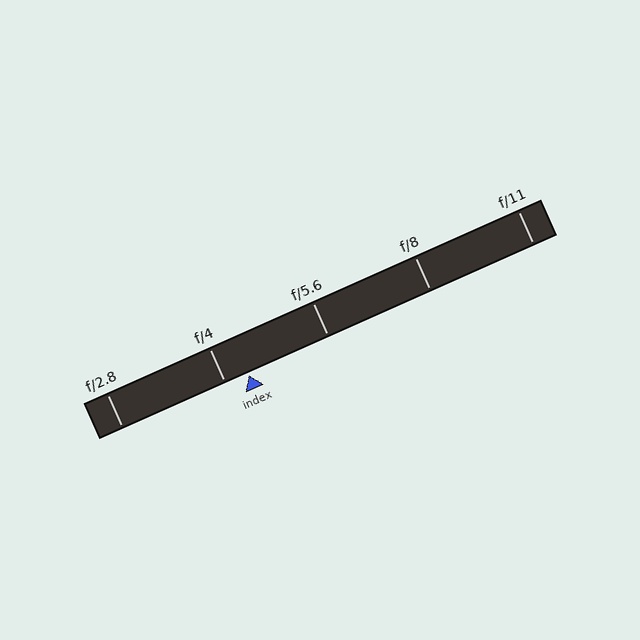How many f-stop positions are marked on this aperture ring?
There are 5 f-stop positions marked.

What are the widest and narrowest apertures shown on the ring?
The widest aperture shown is f/2.8 and the narrowest is f/11.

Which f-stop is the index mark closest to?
The index mark is closest to f/4.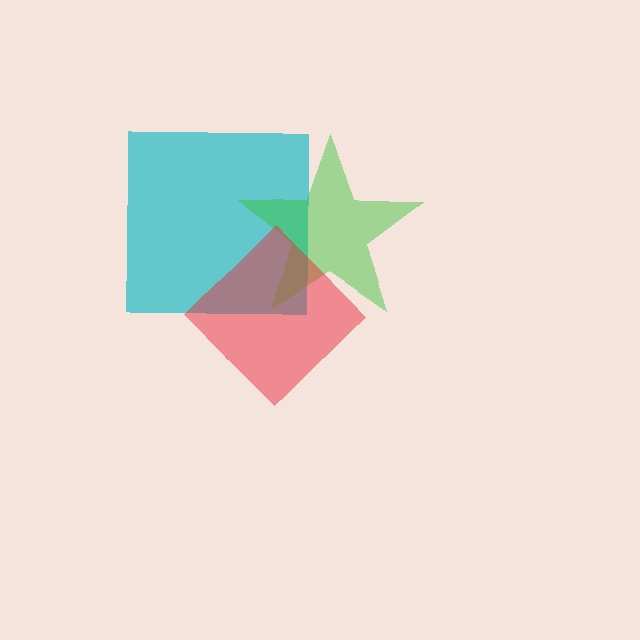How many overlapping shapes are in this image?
There are 3 overlapping shapes in the image.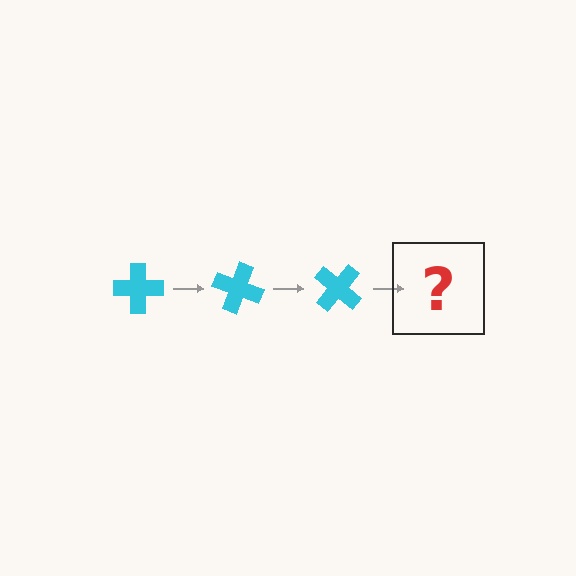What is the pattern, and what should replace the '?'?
The pattern is that the cross rotates 20 degrees each step. The '?' should be a cyan cross rotated 60 degrees.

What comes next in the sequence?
The next element should be a cyan cross rotated 60 degrees.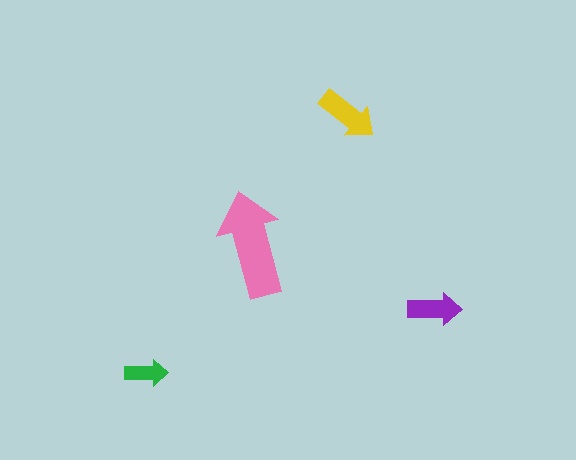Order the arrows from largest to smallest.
the pink one, the yellow one, the purple one, the green one.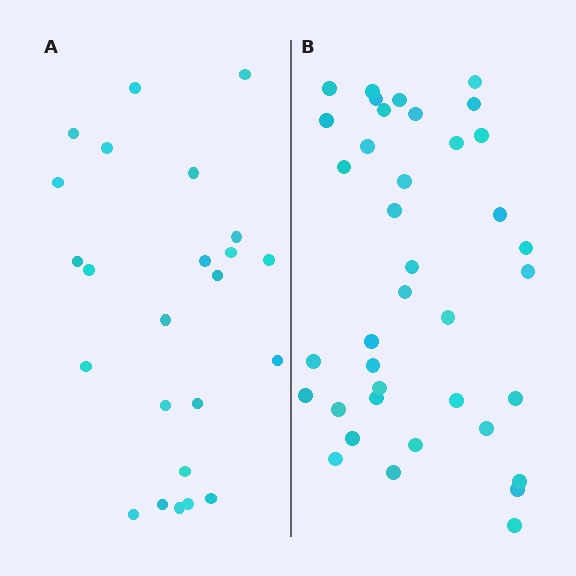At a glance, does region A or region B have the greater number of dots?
Region B (the right region) has more dots.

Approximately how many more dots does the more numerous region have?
Region B has approximately 15 more dots than region A.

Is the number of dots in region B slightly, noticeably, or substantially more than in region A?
Region B has substantially more. The ratio is roughly 1.6 to 1.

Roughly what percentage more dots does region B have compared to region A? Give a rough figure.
About 60% more.